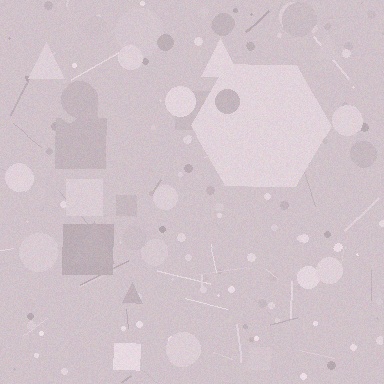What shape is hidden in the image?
A hexagon is hidden in the image.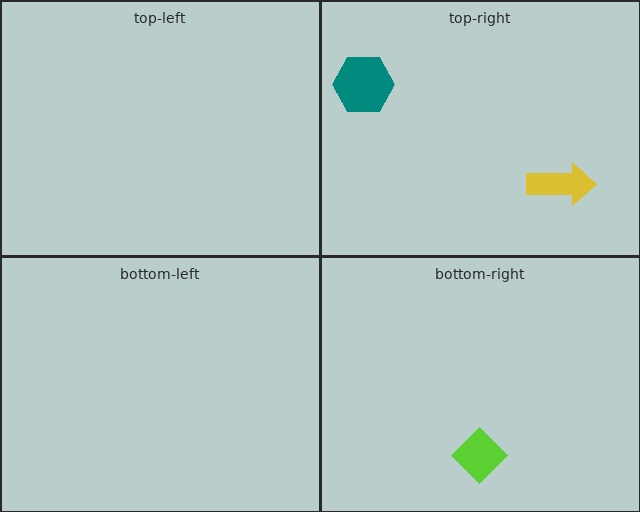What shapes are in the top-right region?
The teal hexagon, the yellow arrow.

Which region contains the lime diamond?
The bottom-right region.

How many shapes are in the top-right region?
2.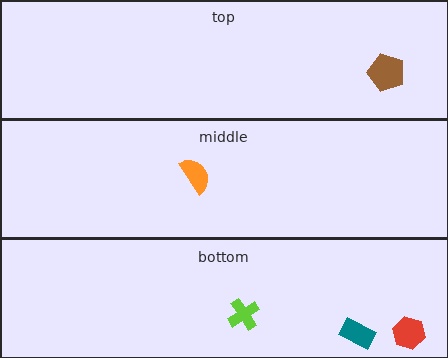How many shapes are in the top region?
1.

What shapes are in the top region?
The brown pentagon.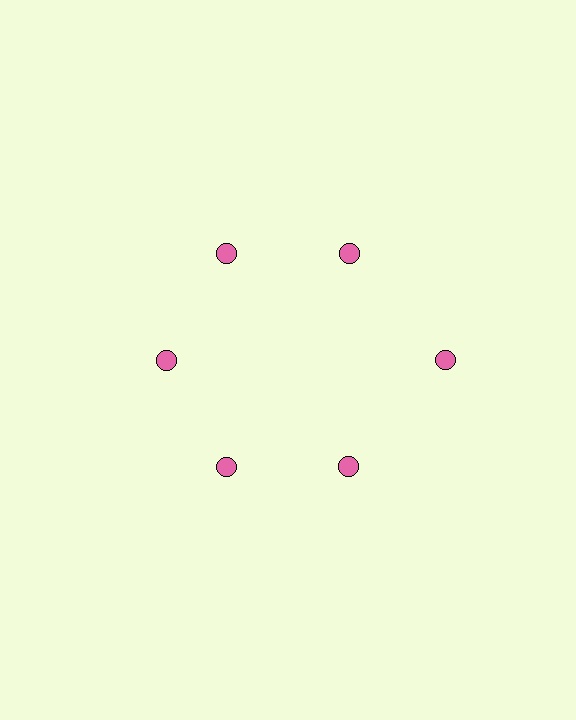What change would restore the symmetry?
The symmetry would be restored by moving it inward, back onto the ring so that all 6 circles sit at equal angles and equal distance from the center.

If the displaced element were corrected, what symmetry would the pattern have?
It would have 6-fold rotational symmetry — the pattern would map onto itself every 60 degrees.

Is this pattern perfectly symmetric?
No. The 6 pink circles are arranged in a ring, but one element near the 3 o'clock position is pushed outward from the center, breaking the 6-fold rotational symmetry.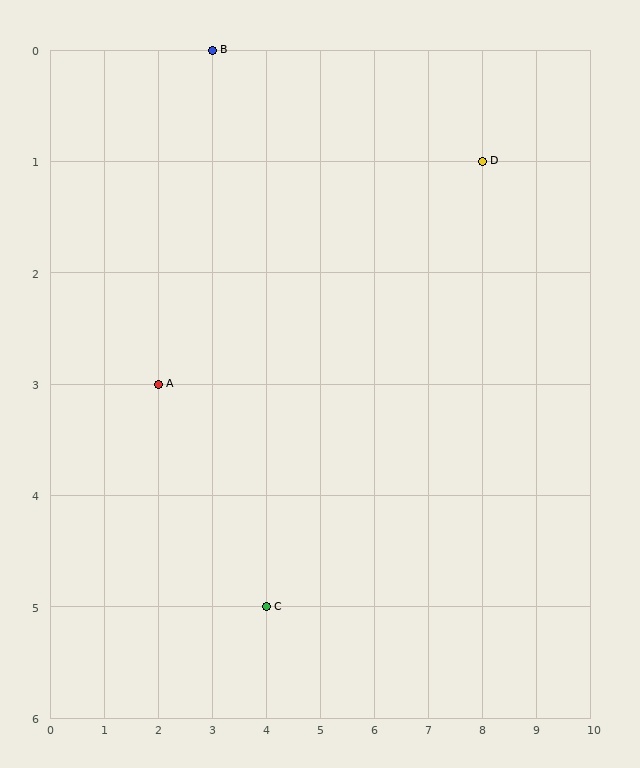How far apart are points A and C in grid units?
Points A and C are 2 columns and 2 rows apart (about 2.8 grid units diagonally).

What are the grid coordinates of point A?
Point A is at grid coordinates (2, 3).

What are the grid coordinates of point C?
Point C is at grid coordinates (4, 5).